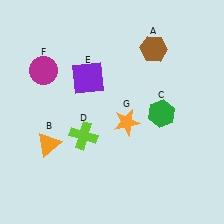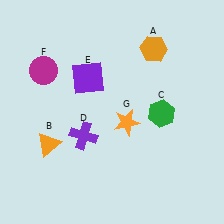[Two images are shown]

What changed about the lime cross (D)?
In Image 1, D is lime. In Image 2, it changed to purple.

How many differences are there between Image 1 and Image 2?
There are 2 differences between the two images.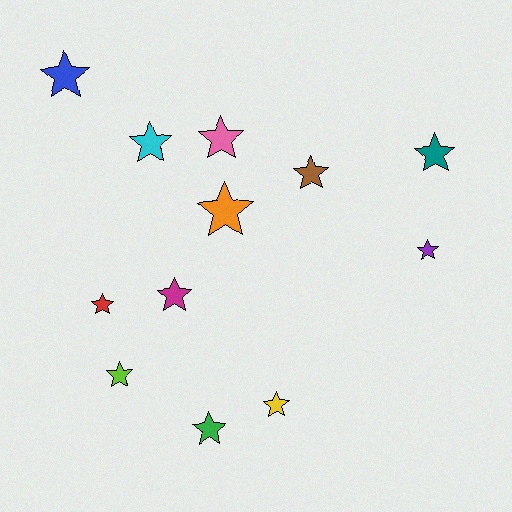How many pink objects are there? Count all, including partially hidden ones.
There is 1 pink object.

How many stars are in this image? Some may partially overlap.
There are 12 stars.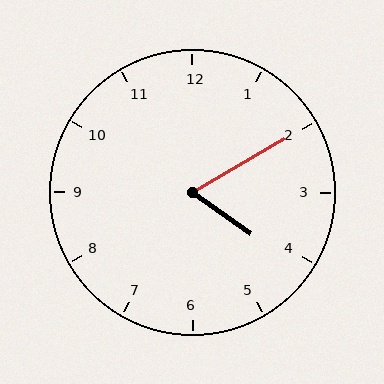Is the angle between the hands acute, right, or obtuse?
It is acute.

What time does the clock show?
4:10.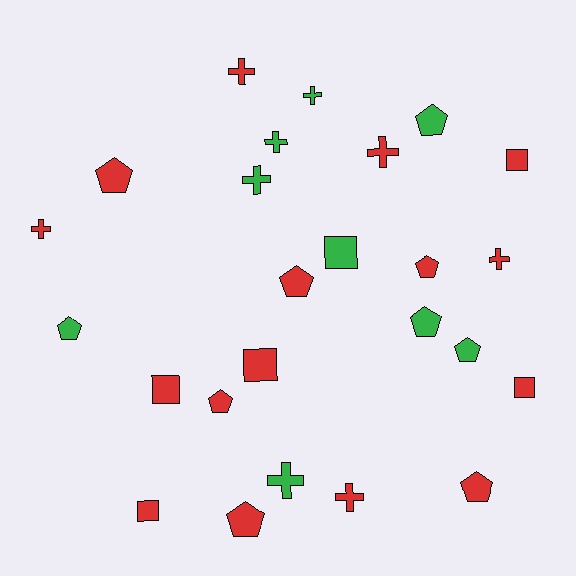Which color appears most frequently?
Red, with 16 objects.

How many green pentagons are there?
There are 4 green pentagons.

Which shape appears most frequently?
Pentagon, with 10 objects.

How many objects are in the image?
There are 25 objects.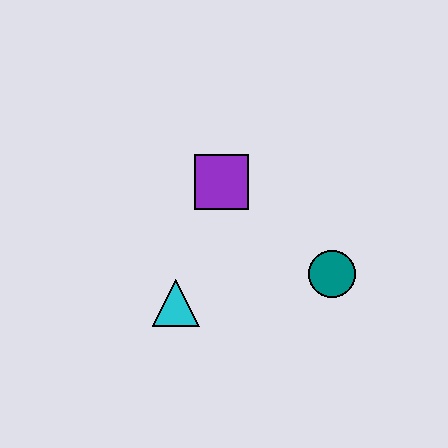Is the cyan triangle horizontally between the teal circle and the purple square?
No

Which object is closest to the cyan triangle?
The purple square is closest to the cyan triangle.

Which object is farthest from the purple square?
The teal circle is farthest from the purple square.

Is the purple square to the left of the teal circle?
Yes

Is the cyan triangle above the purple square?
No